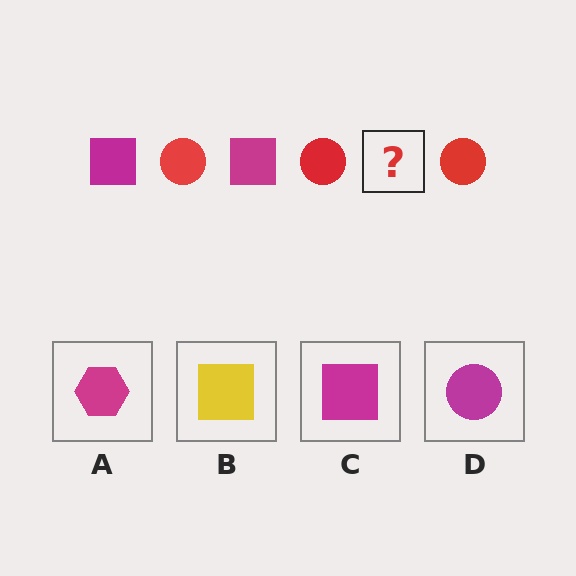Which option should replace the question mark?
Option C.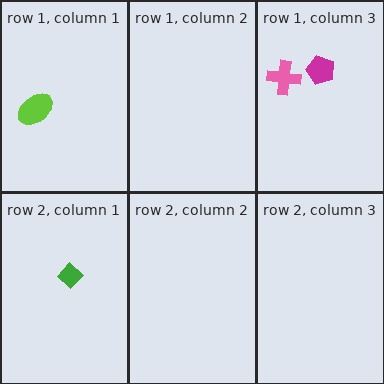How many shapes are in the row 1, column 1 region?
1.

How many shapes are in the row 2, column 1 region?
1.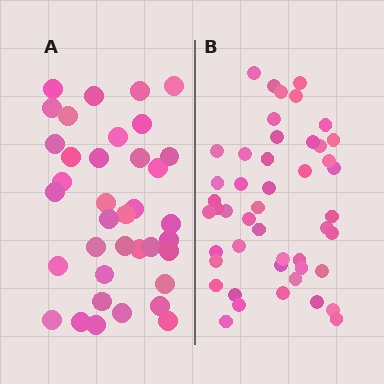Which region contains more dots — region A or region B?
Region B (the right region) has more dots.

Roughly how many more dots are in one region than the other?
Region B has roughly 10 or so more dots than region A.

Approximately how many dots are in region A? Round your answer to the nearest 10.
About 40 dots. (The exact count is 37, which rounds to 40.)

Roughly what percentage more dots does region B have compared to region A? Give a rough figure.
About 25% more.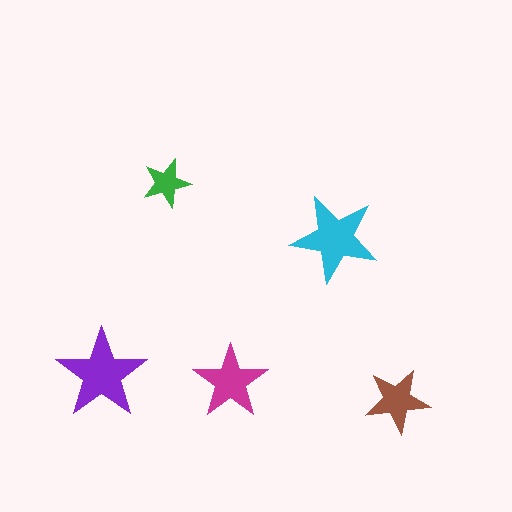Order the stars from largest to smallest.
the purple one, the cyan one, the magenta one, the brown one, the green one.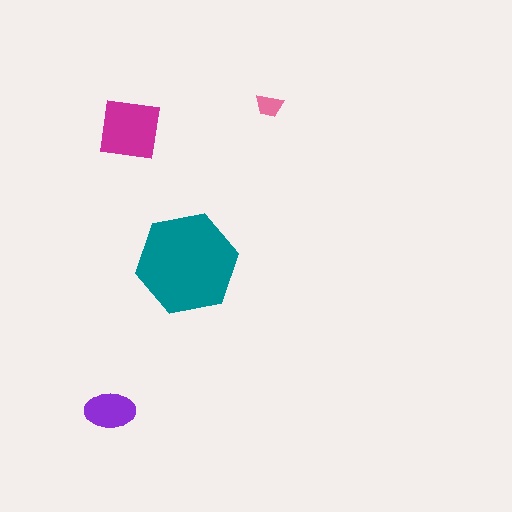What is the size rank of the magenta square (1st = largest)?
2nd.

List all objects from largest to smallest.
The teal hexagon, the magenta square, the purple ellipse, the pink trapezoid.